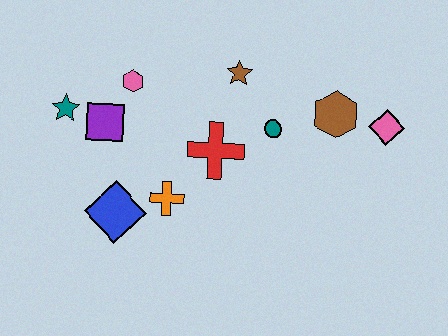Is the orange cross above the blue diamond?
Yes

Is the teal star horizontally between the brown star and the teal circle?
No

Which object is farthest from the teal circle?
The teal star is farthest from the teal circle.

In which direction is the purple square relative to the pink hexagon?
The purple square is below the pink hexagon.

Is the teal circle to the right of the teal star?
Yes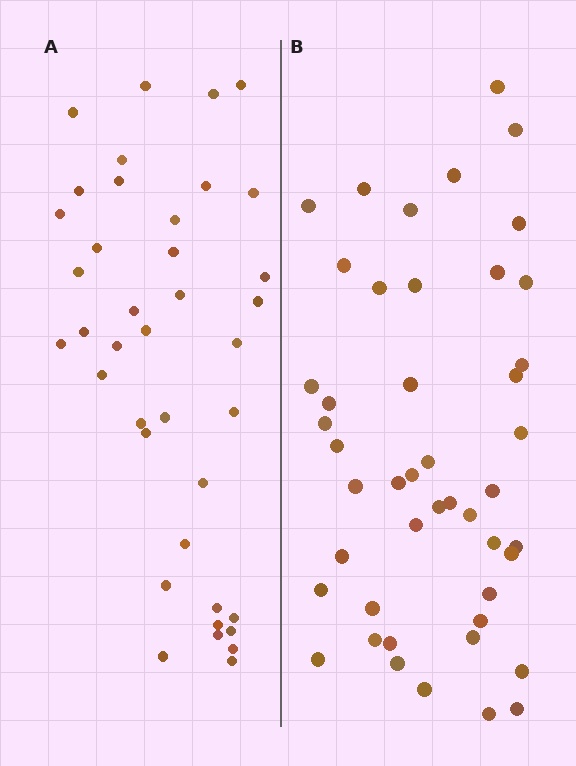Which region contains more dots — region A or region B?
Region B (the right region) has more dots.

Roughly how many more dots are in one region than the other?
Region B has roughly 8 or so more dots than region A.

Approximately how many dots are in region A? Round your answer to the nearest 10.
About 40 dots. (The exact count is 39, which rounds to 40.)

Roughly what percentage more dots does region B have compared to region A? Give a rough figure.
About 20% more.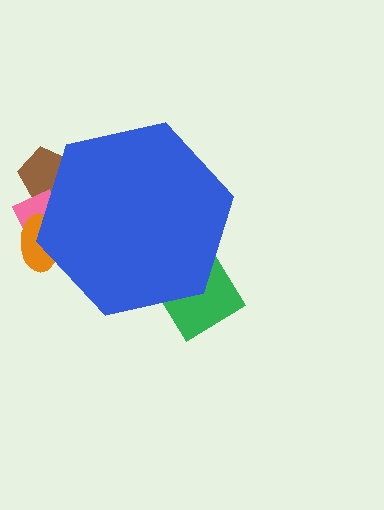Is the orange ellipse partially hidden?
Yes, the orange ellipse is partially hidden behind the blue hexagon.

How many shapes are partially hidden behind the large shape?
4 shapes are partially hidden.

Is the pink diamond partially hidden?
Yes, the pink diamond is partially hidden behind the blue hexagon.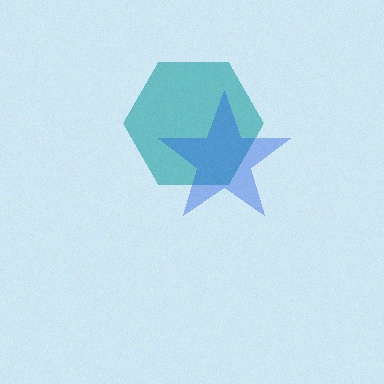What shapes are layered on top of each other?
The layered shapes are: a teal hexagon, a blue star.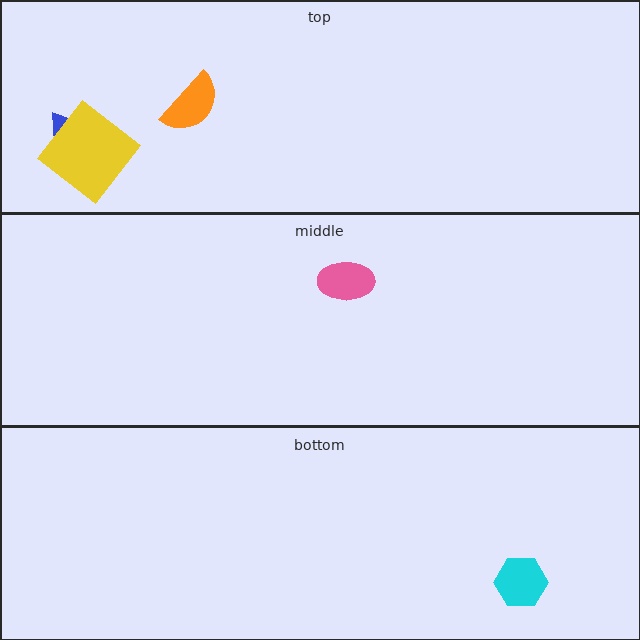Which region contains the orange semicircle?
The top region.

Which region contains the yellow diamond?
The top region.